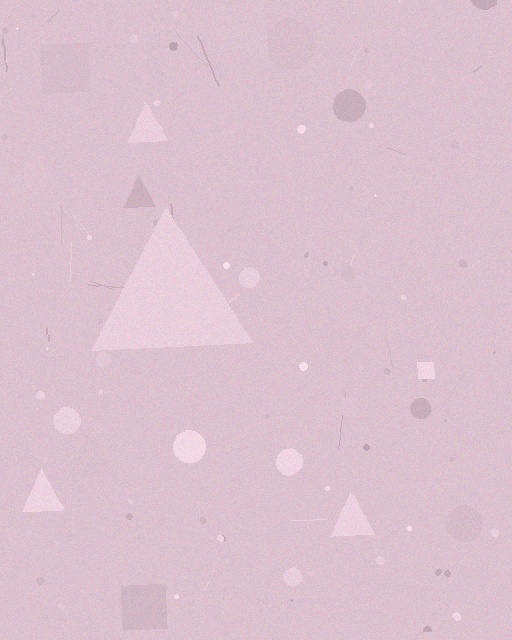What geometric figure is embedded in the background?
A triangle is embedded in the background.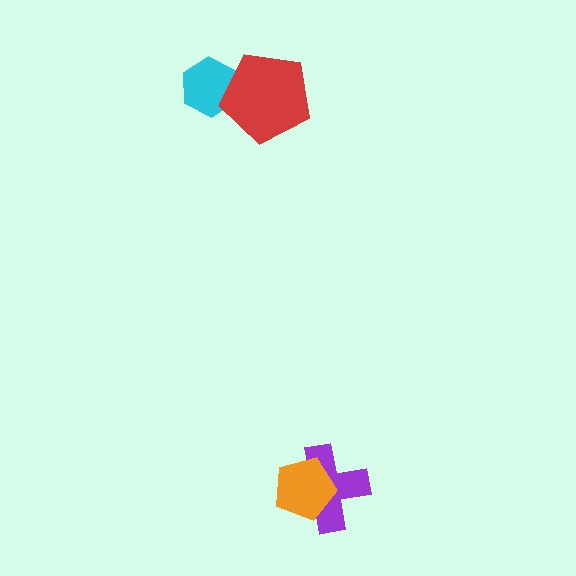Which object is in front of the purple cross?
The orange pentagon is in front of the purple cross.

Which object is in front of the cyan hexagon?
The red pentagon is in front of the cyan hexagon.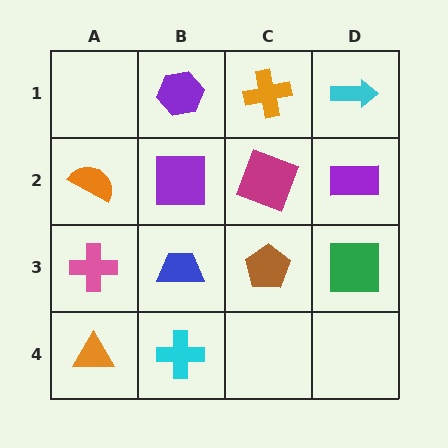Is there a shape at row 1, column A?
No, that cell is empty.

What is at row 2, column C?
A magenta square.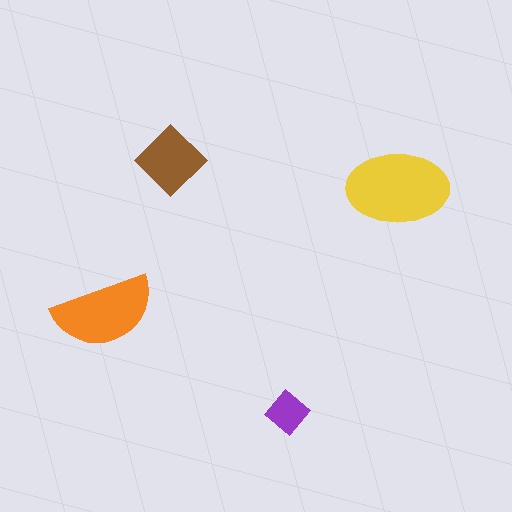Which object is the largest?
The yellow ellipse.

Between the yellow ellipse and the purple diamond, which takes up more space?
The yellow ellipse.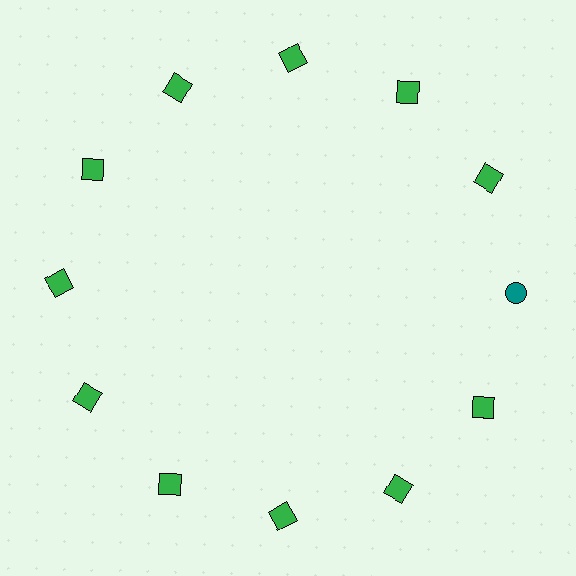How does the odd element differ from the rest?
It differs in both color (teal instead of green) and shape (circle instead of square).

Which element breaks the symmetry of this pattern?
The teal circle at roughly the 3 o'clock position breaks the symmetry. All other shapes are green squares.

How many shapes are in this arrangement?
There are 12 shapes arranged in a ring pattern.